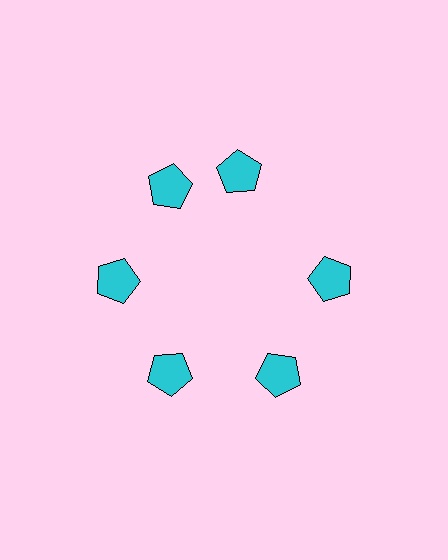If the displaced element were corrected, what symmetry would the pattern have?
It would have 6-fold rotational symmetry — the pattern would map onto itself every 60 degrees.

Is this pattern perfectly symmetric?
No. The 6 cyan pentagons are arranged in a ring, but one element near the 1 o'clock position is rotated out of alignment along the ring, breaking the 6-fold rotational symmetry.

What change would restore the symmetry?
The symmetry would be restored by rotating it back into even spacing with its neighbors so that all 6 pentagons sit at equal angles and equal distance from the center.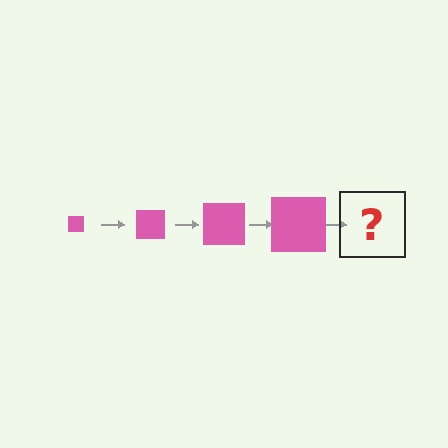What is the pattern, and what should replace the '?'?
The pattern is that the square gets progressively larger each step. The '?' should be a pink square, larger than the previous one.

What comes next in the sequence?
The next element should be a pink square, larger than the previous one.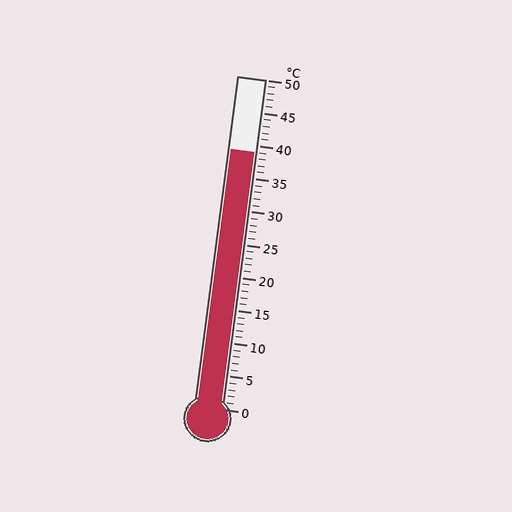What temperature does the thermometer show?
The thermometer shows approximately 39°C.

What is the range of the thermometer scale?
The thermometer scale ranges from 0°C to 50°C.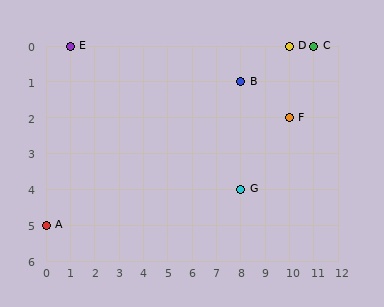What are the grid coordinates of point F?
Point F is at grid coordinates (10, 2).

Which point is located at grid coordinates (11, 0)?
Point C is at (11, 0).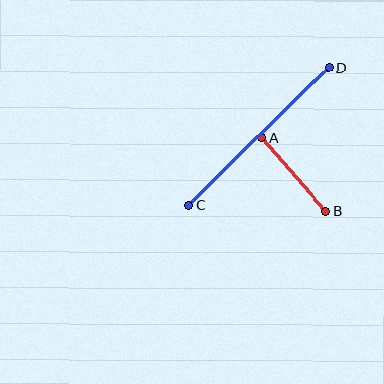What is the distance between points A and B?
The distance is approximately 97 pixels.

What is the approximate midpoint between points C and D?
The midpoint is at approximately (259, 136) pixels.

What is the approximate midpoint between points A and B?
The midpoint is at approximately (294, 175) pixels.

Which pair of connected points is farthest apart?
Points C and D are farthest apart.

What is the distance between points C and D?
The distance is approximately 196 pixels.